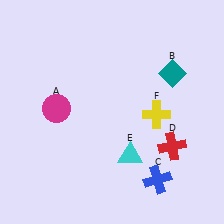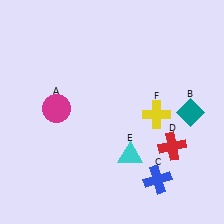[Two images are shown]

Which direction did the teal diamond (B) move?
The teal diamond (B) moved down.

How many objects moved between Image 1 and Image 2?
1 object moved between the two images.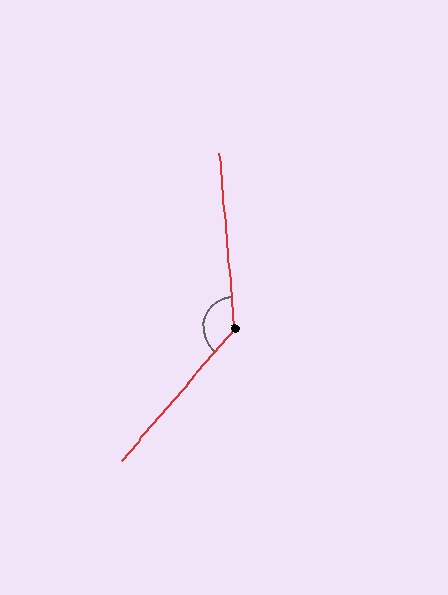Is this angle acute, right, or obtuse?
It is obtuse.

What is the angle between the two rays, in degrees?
Approximately 135 degrees.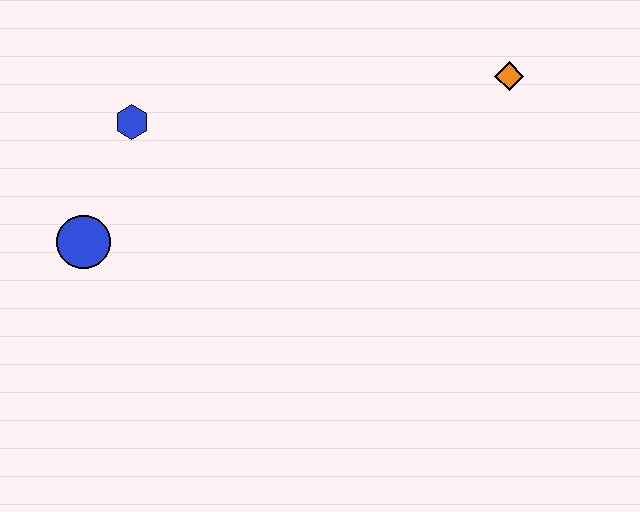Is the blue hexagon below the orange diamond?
Yes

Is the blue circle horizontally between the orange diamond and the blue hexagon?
No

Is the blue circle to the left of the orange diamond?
Yes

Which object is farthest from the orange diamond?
The blue circle is farthest from the orange diamond.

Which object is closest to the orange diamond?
The blue hexagon is closest to the orange diamond.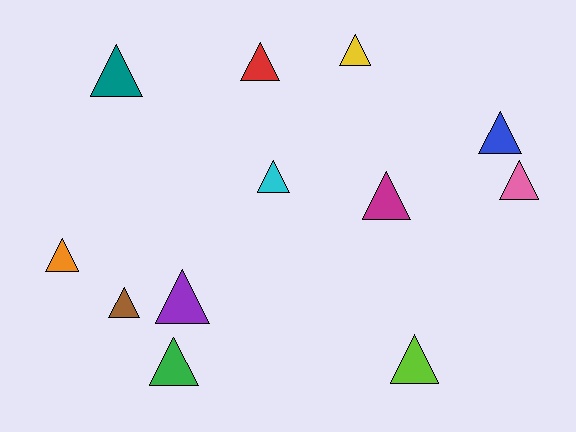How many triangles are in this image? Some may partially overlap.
There are 12 triangles.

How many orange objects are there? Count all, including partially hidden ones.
There is 1 orange object.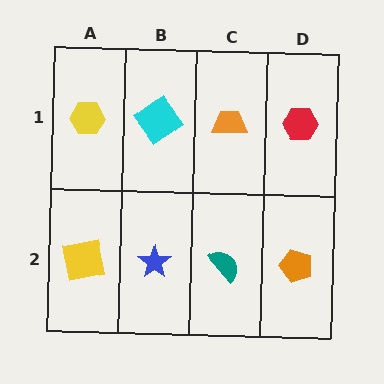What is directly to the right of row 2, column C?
An orange pentagon.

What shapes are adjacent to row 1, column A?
A yellow square (row 2, column A), a cyan diamond (row 1, column B).